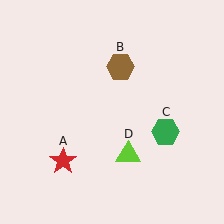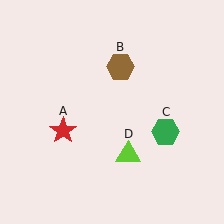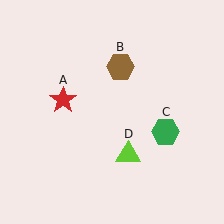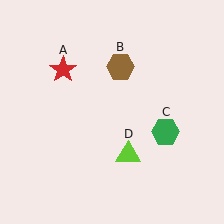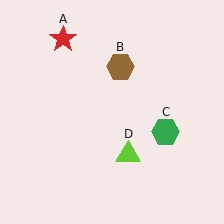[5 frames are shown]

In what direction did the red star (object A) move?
The red star (object A) moved up.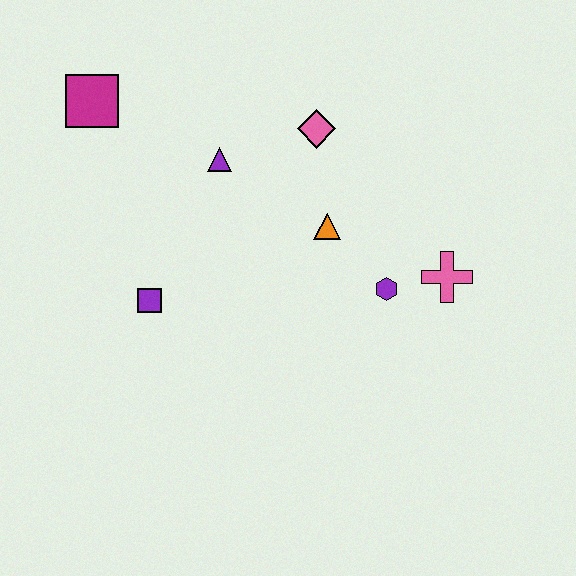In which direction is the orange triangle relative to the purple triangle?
The orange triangle is to the right of the purple triangle.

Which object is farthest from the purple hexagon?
The magenta square is farthest from the purple hexagon.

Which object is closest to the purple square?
The purple triangle is closest to the purple square.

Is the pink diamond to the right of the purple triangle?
Yes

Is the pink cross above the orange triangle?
No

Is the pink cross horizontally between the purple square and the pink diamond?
No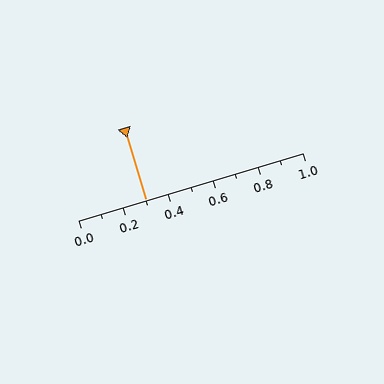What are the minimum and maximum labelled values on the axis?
The axis runs from 0.0 to 1.0.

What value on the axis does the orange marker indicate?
The marker indicates approximately 0.3.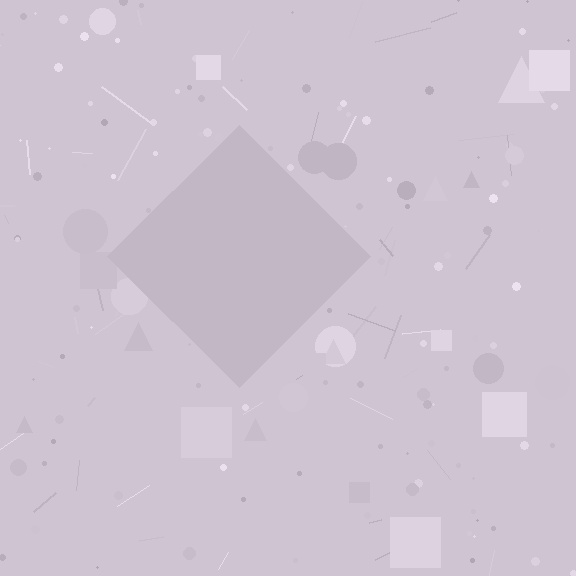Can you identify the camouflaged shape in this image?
The camouflaged shape is a diamond.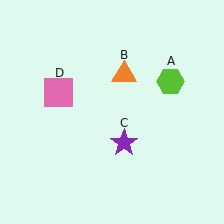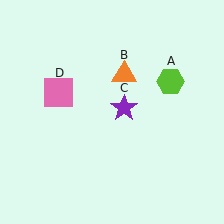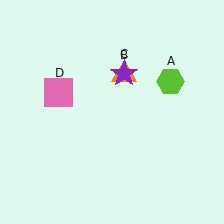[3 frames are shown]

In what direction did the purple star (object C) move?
The purple star (object C) moved up.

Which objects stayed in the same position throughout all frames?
Lime hexagon (object A) and orange triangle (object B) and pink square (object D) remained stationary.